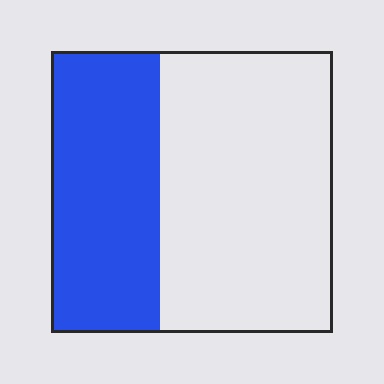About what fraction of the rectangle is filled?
About three eighths (3/8).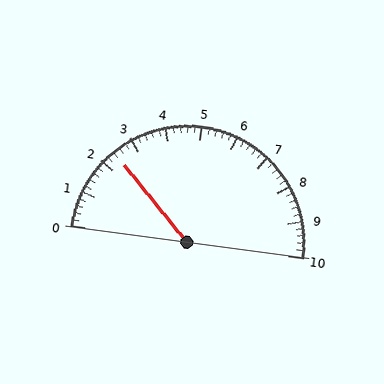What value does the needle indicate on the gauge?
The needle indicates approximately 2.4.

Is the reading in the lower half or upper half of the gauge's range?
The reading is in the lower half of the range (0 to 10).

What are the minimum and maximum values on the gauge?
The gauge ranges from 0 to 10.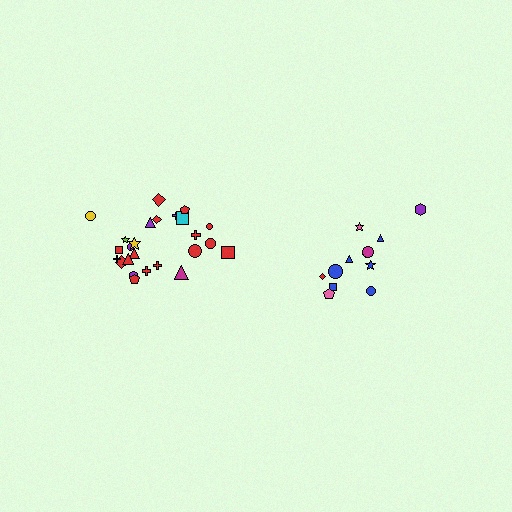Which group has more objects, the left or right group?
The left group.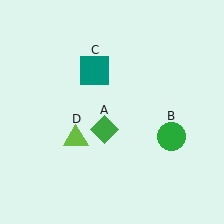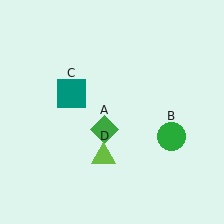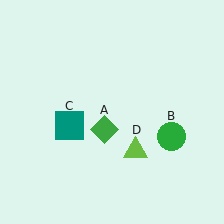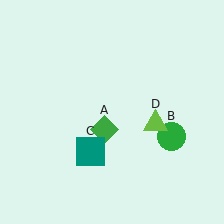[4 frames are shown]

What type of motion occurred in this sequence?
The teal square (object C), lime triangle (object D) rotated counterclockwise around the center of the scene.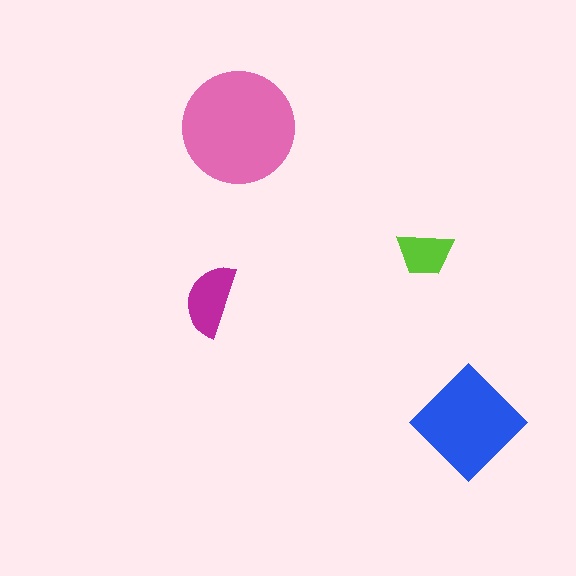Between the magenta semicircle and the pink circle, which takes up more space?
The pink circle.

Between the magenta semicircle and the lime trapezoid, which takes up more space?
The magenta semicircle.